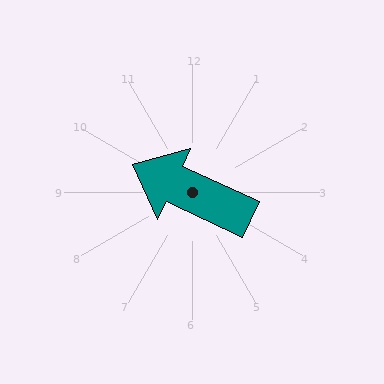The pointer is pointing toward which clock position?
Roughly 10 o'clock.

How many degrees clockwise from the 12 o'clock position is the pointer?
Approximately 295 degrees.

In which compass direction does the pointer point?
Northwest.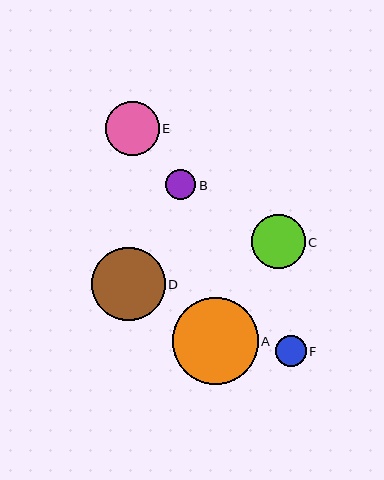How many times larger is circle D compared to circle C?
Circle D is approximately 1.4 times the size of circle C.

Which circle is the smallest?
Circle B is the smallest with a size of approximately 30 pixels.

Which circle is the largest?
Circle A is the largest with a size of approximately 86 pixels.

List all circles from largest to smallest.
From largest to smallest: A, D, C, E, F, B.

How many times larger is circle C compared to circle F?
Circle C is approximately 1.7 times the size of circle F.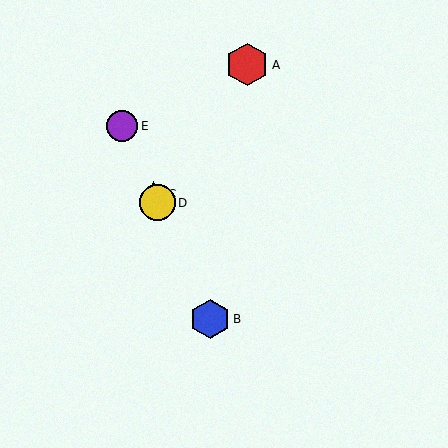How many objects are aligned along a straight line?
4 objects (B, C, D, E) are aligned along a straight line.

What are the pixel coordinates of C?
Object C is at (153, 194).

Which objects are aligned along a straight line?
Objects B, C, D, E are aligned along a straight line.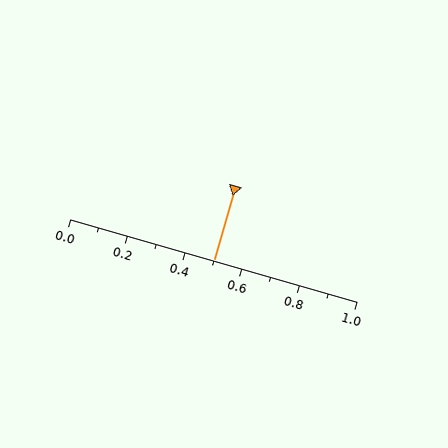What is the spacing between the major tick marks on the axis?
The major ticks are spaced 0.2 apart.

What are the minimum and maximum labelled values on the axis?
The axis runs from 0.0 to 1.0.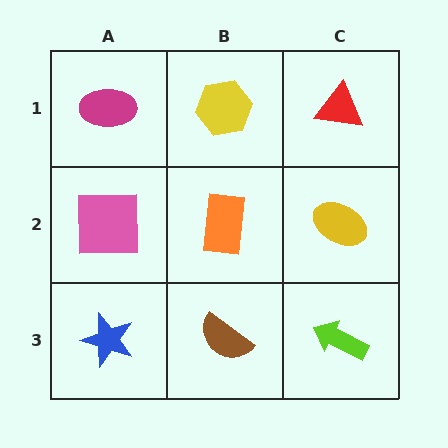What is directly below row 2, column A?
A blue star.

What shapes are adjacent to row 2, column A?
A magenta ellipse (row 1, column A), a blue star (row 3, column A), an orange rectangle (row 2, column B).